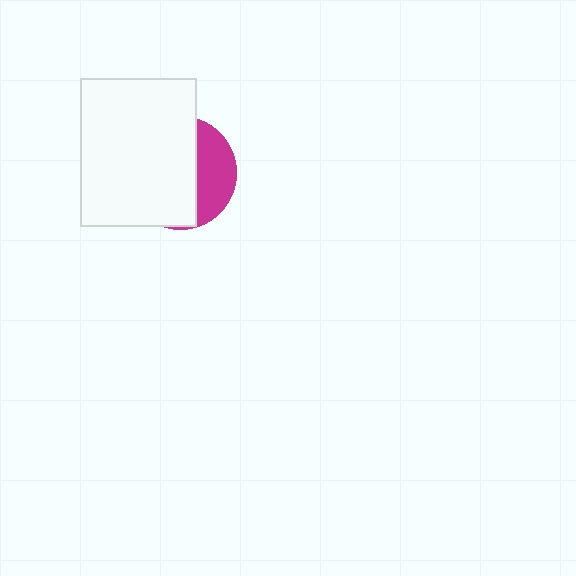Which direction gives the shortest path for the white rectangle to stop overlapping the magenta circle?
Moving left gives the shortest separation.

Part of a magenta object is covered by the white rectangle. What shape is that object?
It is a circle.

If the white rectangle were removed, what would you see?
You would see the complete magenta circle.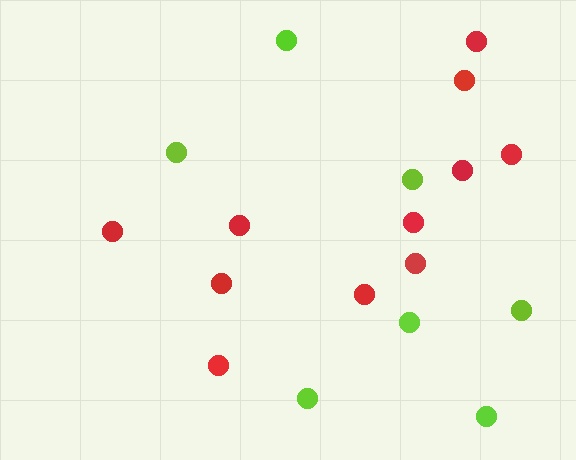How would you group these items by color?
There are 2 groups: one group of lime circles (7) and one group of red circles (11).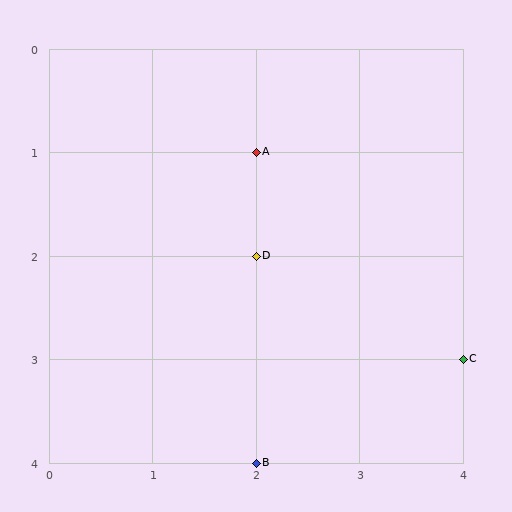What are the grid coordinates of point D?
Point D is at grid coordinates (2, 2).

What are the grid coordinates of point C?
Point C is at grid coordinates (4, 3).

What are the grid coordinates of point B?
Point B is at grid coordinates (2, 4).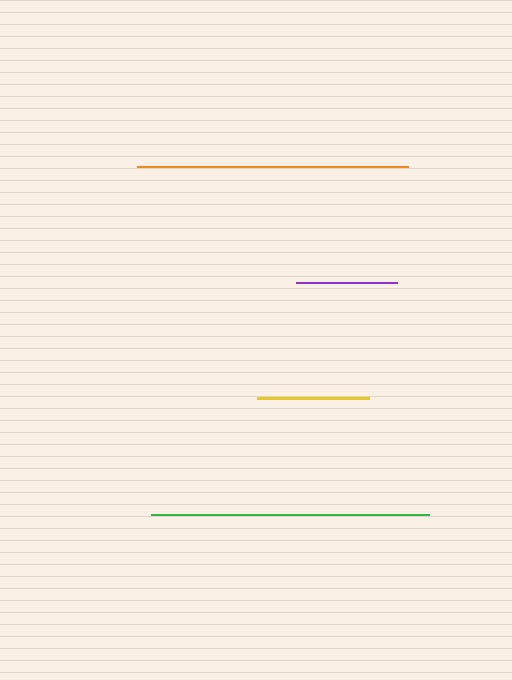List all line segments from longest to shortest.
From longest to shortest: green, orange, yellow, purple.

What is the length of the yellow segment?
The yellow segment is approximately 113 pixels long.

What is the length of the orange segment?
The orange segment is approximately 271 pixels long.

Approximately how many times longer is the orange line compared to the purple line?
The orange line is approximately 2.7 times the length of the purple line.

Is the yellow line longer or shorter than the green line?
The green line is longer than the yellow line.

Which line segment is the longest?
The green line is the longest at approximately 279 pixels.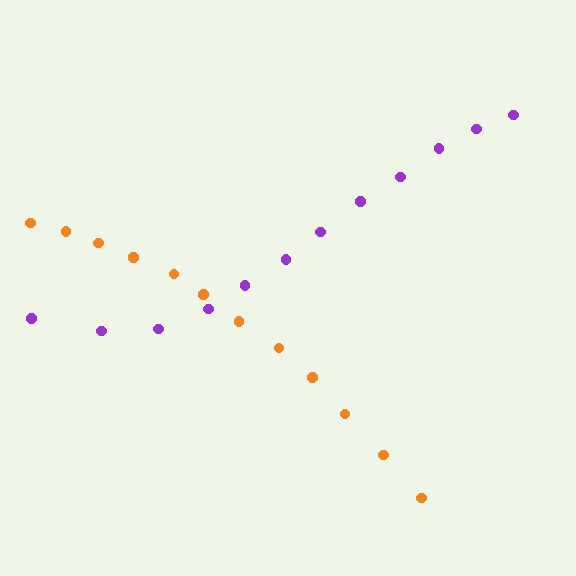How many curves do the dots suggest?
There are 2 distinct paths.